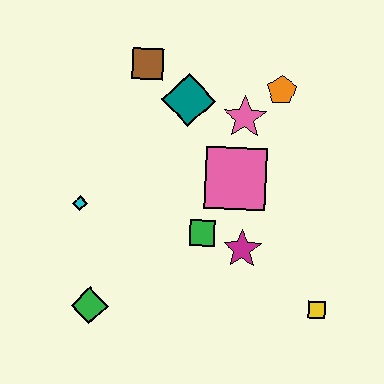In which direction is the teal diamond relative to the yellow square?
The teal diamond is above the yellow square.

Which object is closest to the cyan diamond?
The green diamond is closest to the cyan diamond.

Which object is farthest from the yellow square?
The brown square is farthest from the yellow square.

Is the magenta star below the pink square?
Yes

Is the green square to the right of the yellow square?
No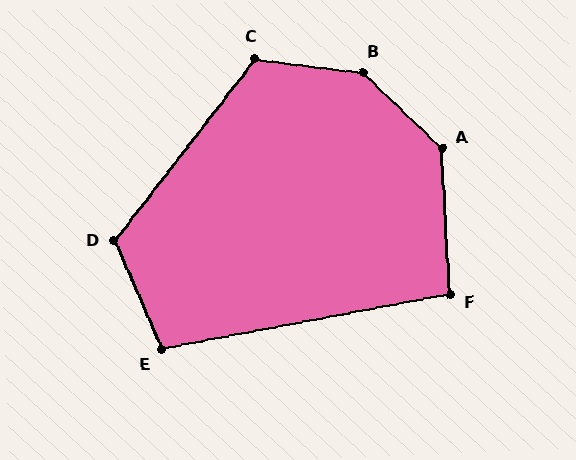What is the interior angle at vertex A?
Approximately 137 degrees (obtuse).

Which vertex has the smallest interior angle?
F, at approximately 98 degrees.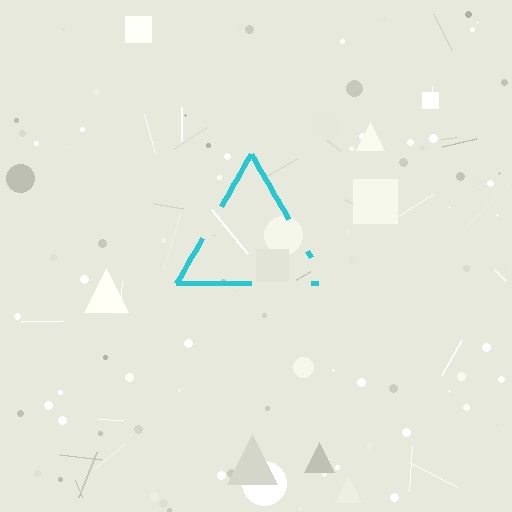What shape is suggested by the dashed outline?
The dashed outline suggests a triangle.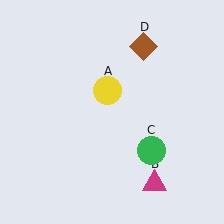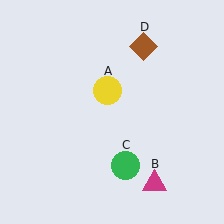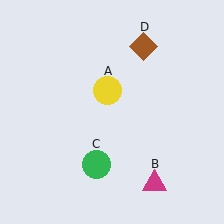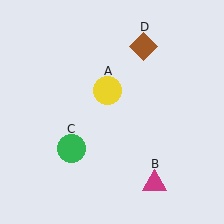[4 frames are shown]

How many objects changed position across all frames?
1 object changed position: green circle (object C).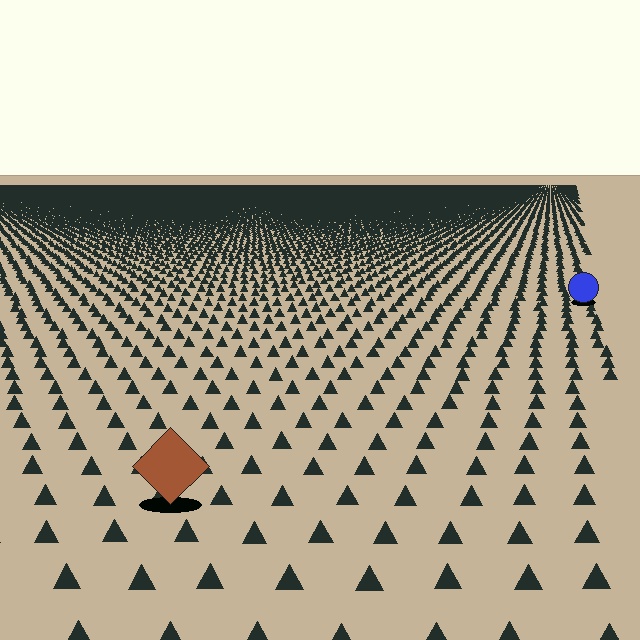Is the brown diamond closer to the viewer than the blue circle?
Yes. The brown diamond is closer — you can tell from the texture gradient: the ground texture is coarser near it.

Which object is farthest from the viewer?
The blue circle is farthest from the viewer. It appears smaller and the ground texture around it is denser.